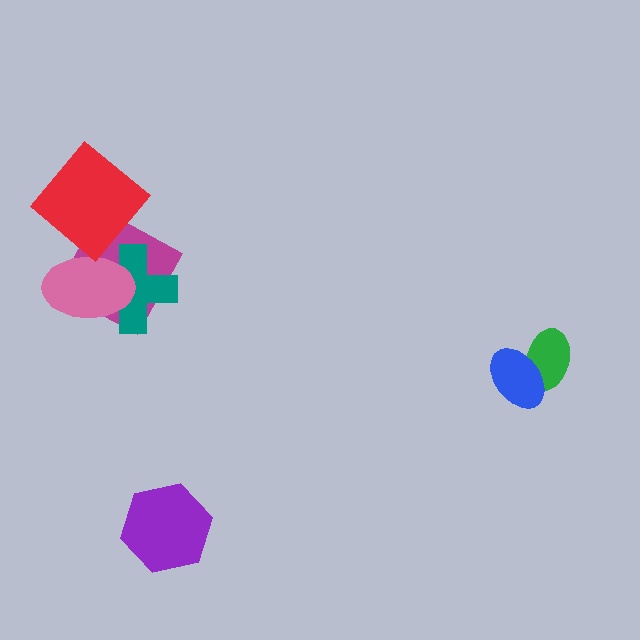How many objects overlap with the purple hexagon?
0 objects overlap with the purple hexagon.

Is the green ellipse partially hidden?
Yes, it is partially covered by another shape.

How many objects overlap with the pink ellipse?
2 objects overlap with the pink ellipse.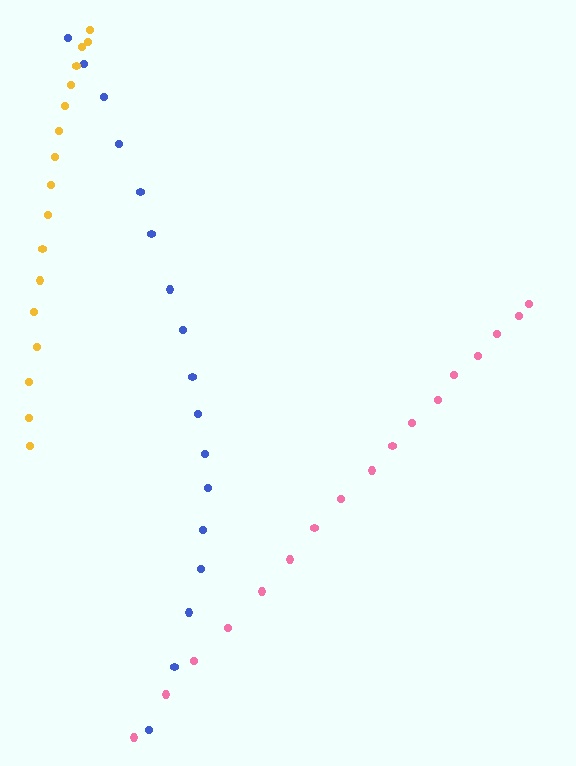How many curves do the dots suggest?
There are 3 distinct paths.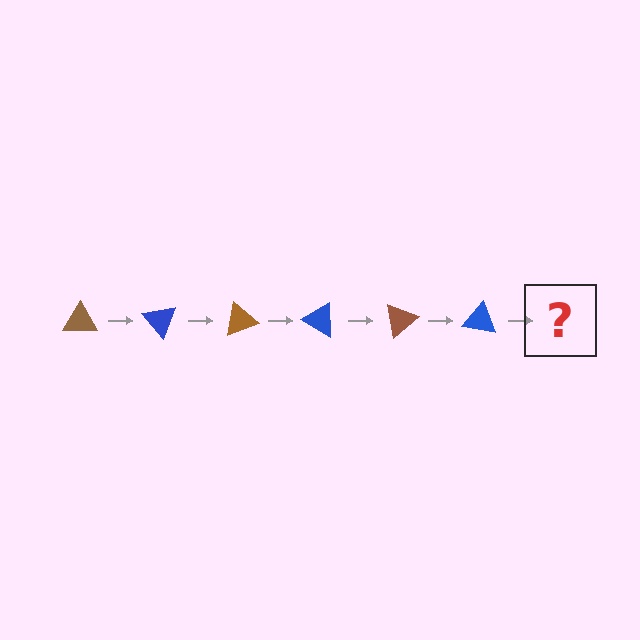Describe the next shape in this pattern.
It should be a brown triangle, rotated 300 degrees from the start.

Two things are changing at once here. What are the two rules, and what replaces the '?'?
The two rules are that it rotates 50 degrees each step and the color cycles through brown and blue. The '?' should be a brown triangle, rotated 300 degrees from the start.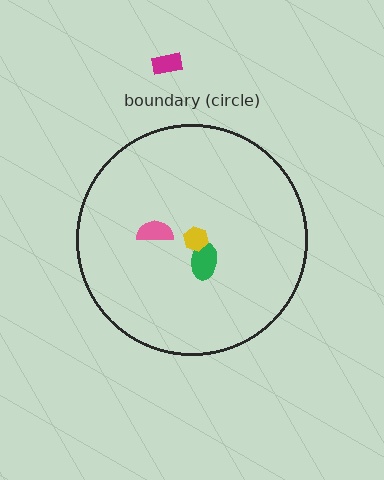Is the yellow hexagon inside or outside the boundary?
Inside.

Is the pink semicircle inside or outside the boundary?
Inside.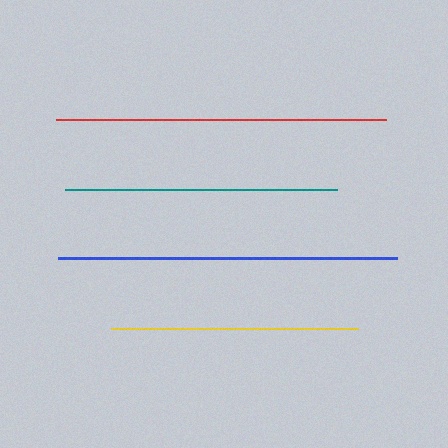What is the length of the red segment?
The red segment is approximately 330 pixels long.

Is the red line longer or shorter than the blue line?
The blue line is longer than the red line.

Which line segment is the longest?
The blue line is the longest at approximately 339 pixels.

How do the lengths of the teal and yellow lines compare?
The teal and yellow lines are approximately the same length.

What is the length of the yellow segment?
The yellow segment is approximately 247 pixels long.